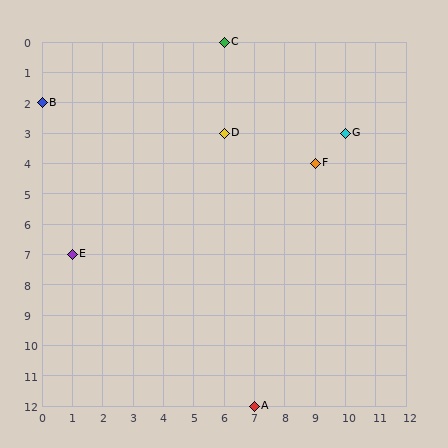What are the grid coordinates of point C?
Point C is at grid coordinates (6, 0).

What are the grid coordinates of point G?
Point G is at grid coordinates (10, 3).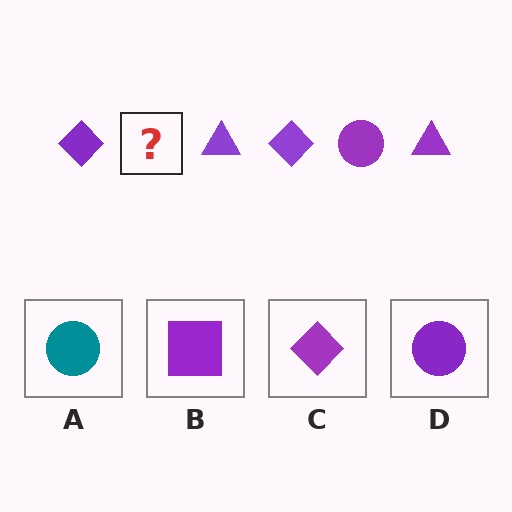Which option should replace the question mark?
Option D.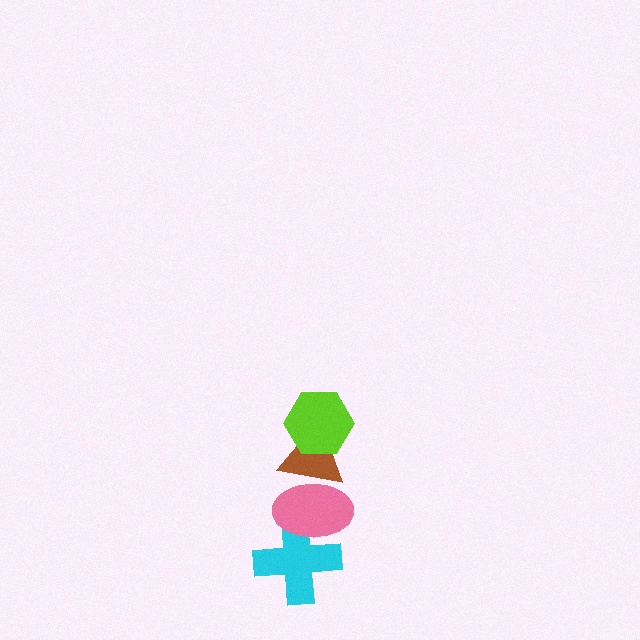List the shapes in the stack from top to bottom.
From top to bottom: the lime hexagon, the brown triangle, the pink ellipse, the cyan cross.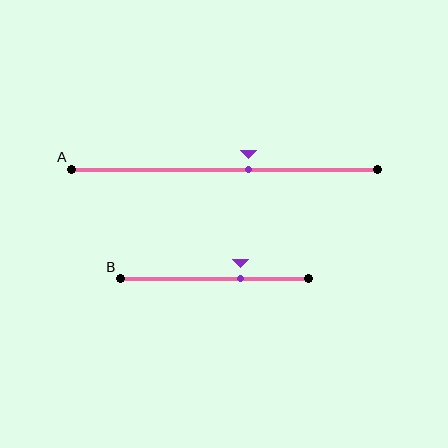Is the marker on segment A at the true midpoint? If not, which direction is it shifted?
No, the marker on segment A is shifted to the right by about 8% of the segment length.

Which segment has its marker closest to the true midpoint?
Segment A has its marker closest to the true midpoint.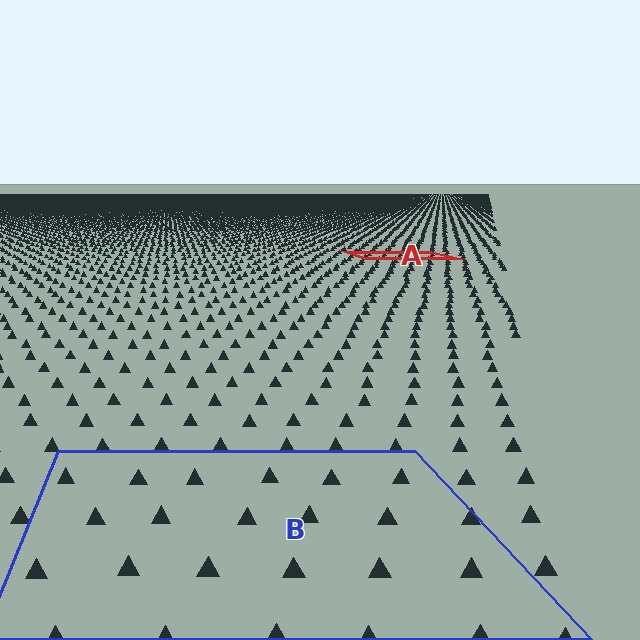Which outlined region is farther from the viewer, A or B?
Region A is farther from the viewer — the texture elements inside it appear smaller and more densely packed.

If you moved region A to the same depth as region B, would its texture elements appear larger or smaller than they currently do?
They would appear larger. At a closer depth, the same texture elements are projected at a bigger on-screen size.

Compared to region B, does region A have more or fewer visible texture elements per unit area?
Region A has more texture elements per unit area — they are packed more densely because it is farther away.